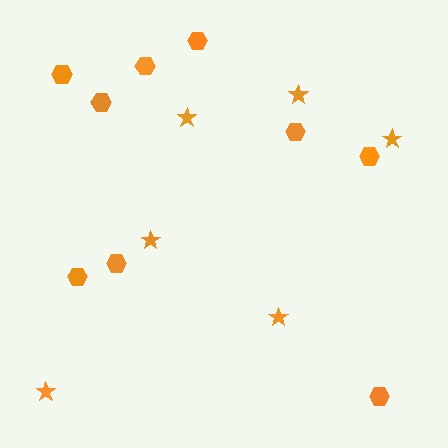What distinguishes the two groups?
There are 2 groups: one group of stars (6) and one group of hexagons (9).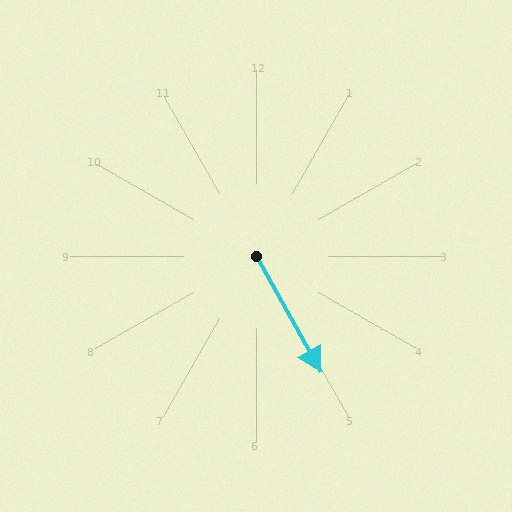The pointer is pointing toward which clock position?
Roughly 5 o'clock.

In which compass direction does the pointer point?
Southeast.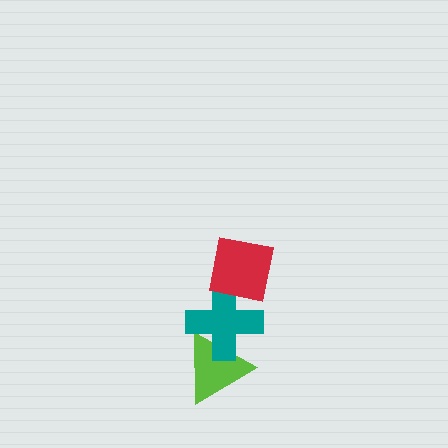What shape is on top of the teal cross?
The red square is on top of the teal cross.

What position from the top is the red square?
The red square is 1st from the top.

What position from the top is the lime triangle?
The lime triangle is 3rd from the top.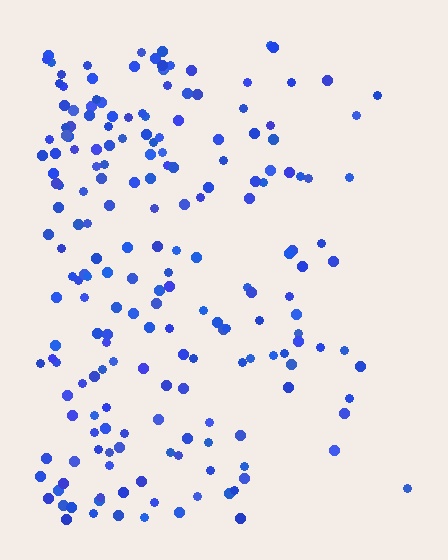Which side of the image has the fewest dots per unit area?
The right.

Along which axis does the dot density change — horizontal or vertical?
Horizontal.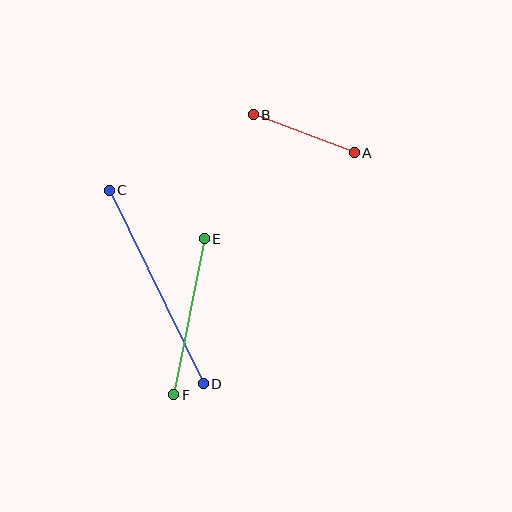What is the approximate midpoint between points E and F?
The midpoint is at approximately (189, 317) pixels.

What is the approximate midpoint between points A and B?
The midpoint is at approximately (304, 134) pixels.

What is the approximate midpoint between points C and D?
The midpoint is at approximately (156, 287) pixels.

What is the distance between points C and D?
The distance is approximately 215 pixels.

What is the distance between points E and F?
The distance is approximately 159 pixels.